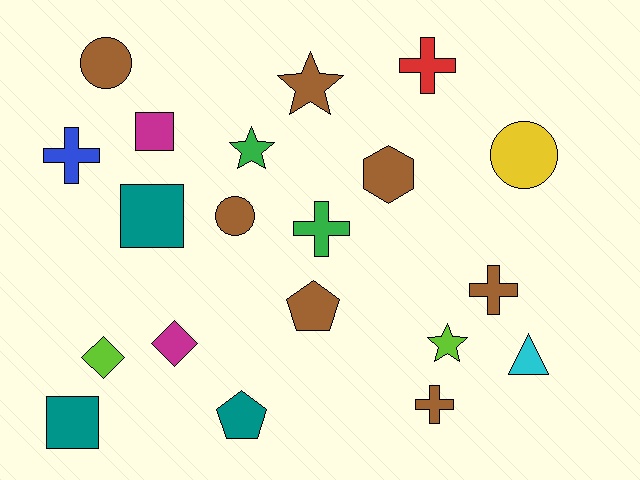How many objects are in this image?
There are 20 objects.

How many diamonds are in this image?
There are 2 diamonds.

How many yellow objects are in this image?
There is 1 yellow object.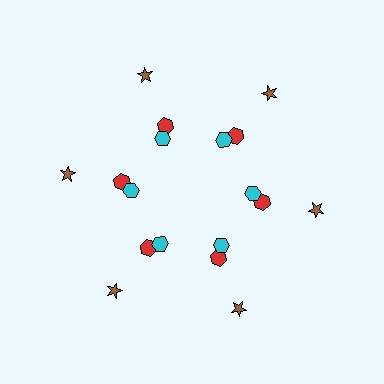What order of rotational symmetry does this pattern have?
This pattern has 6-fold rotational symmetry.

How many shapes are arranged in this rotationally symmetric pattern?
There are 18 shapes, arranged in 6 groups of 3.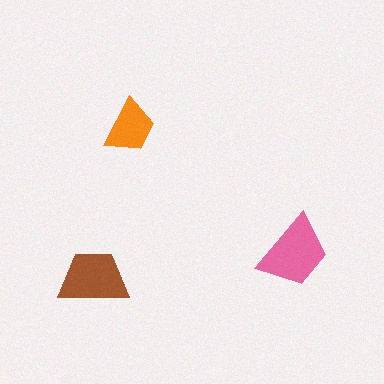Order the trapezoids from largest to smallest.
the pink one, the brown one, the orange one.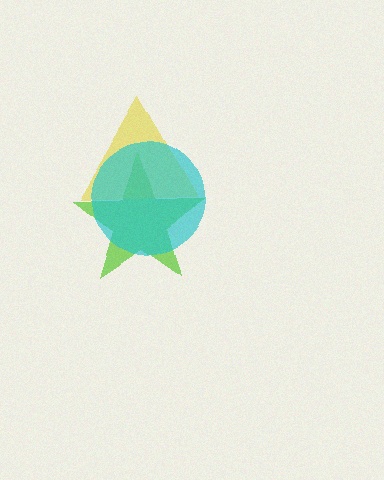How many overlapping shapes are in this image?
There are 3 overlapping shapes in the image.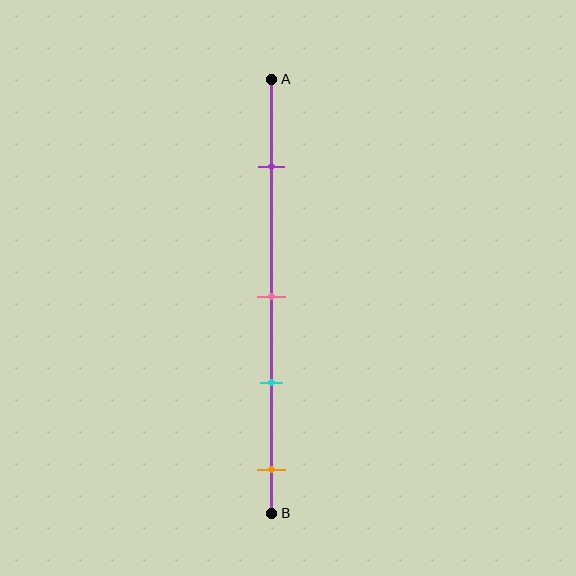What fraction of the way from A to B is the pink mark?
The pink mark is approximately 50% (0.5) of the way from A to B.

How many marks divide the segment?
There are 4 marks dividing the segment.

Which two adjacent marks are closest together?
The pink and cyan marks are the closest adjacent pair.